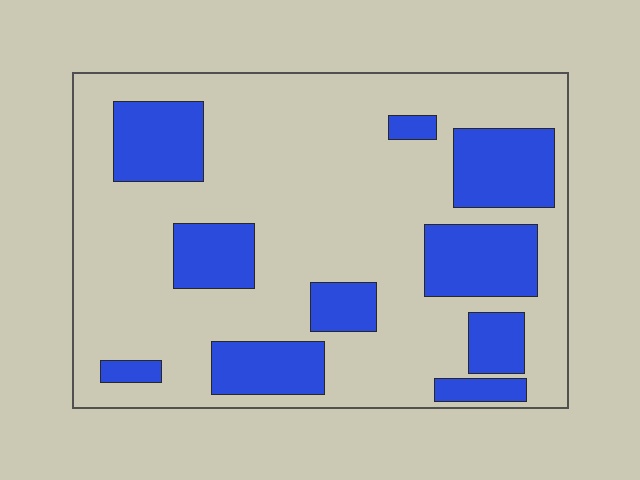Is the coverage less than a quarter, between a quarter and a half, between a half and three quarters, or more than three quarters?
Between a quarter and a half.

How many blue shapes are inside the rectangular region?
10.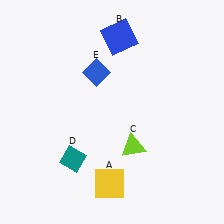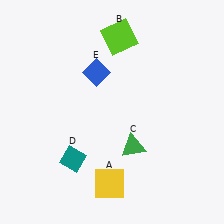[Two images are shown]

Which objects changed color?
B changed from blue to lime. C changed from lime to green.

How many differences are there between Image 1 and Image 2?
There are 2 differences between the two images.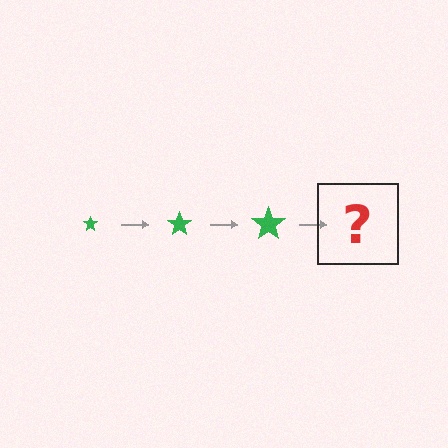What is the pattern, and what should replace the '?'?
The pattern is that the star gets progressively larger each step. The '?' should be a green star, larger than the previous one.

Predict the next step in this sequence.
The next step is a green star, larger than the previous one.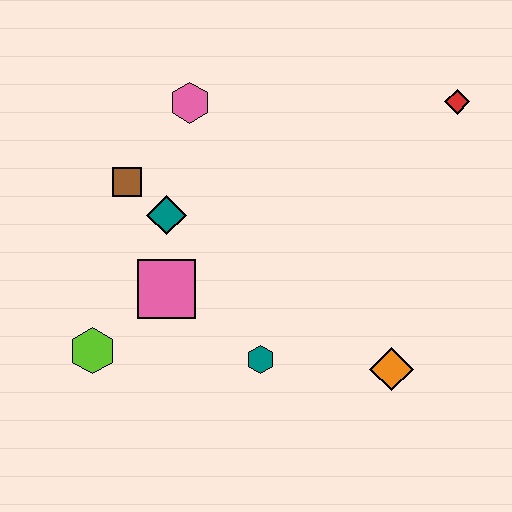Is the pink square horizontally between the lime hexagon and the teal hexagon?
Yes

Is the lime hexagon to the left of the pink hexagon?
Yes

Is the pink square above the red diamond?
No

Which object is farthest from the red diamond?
The lime hexagon is farthest from the red diamond.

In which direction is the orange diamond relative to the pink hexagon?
The orange diamond is below the pink hexagon.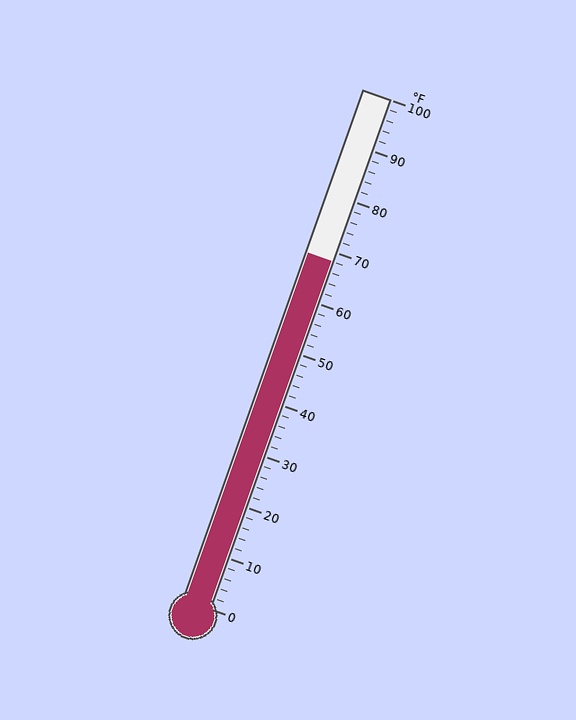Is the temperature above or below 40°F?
The temperature is above 40°F.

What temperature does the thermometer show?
The thermometer shows approximately 68°F.